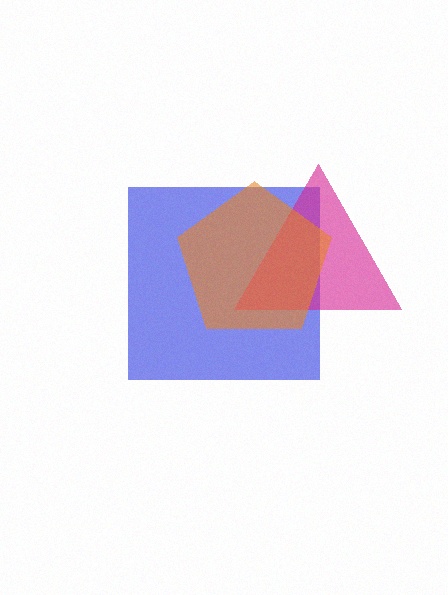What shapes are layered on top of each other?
The layered shapes are: a blue square, a magenta triangle, an orange pentagon.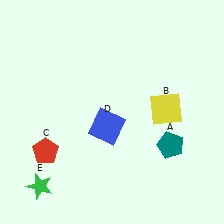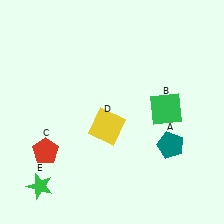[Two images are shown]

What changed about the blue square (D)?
In Image 1, D is blue. In Image 2, it changed to yellow.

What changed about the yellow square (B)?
In Image 1, B is yellow. In Image 2, it changed to green.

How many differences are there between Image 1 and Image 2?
There are 2 differences between the two images.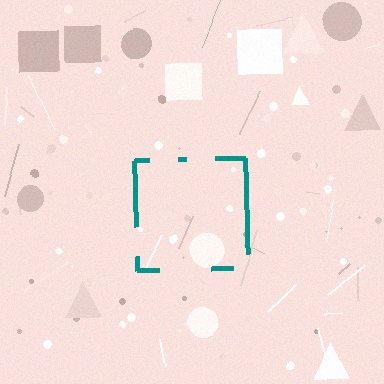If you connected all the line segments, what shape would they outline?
They would outline a square.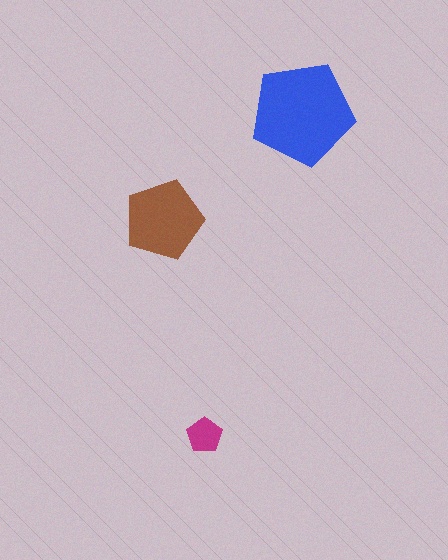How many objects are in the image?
There are 3 objects in the image.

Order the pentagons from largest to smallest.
the blue one, the brown one, the magenta one.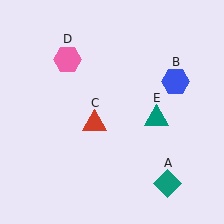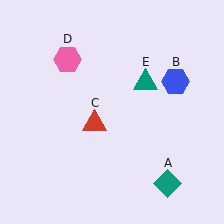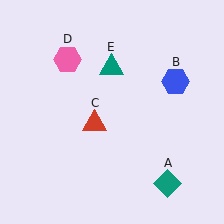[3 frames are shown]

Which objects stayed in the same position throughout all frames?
Teal diamond (object A) and blue hexagon (object B) and red triangle (object C) and pink hexagon (object D) remained stationary.